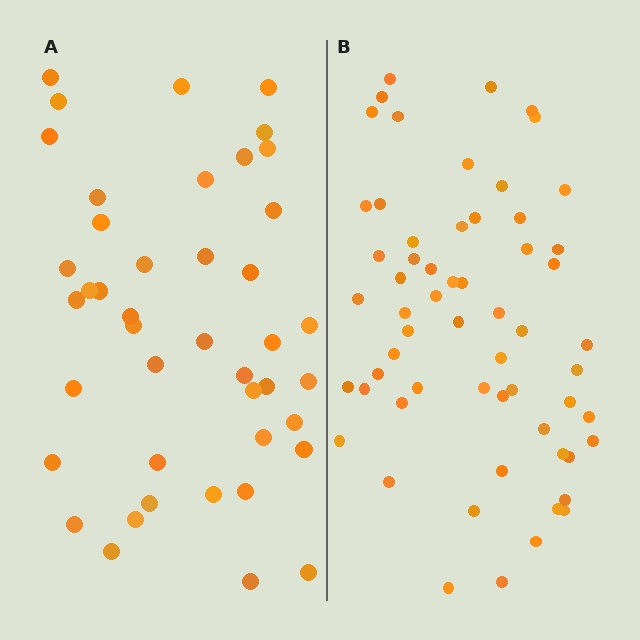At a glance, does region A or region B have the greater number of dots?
Region B (the right region) has more dots.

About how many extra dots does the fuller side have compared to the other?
Region B has approximately 15 more dots than region A.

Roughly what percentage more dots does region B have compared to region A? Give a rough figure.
About 40% more.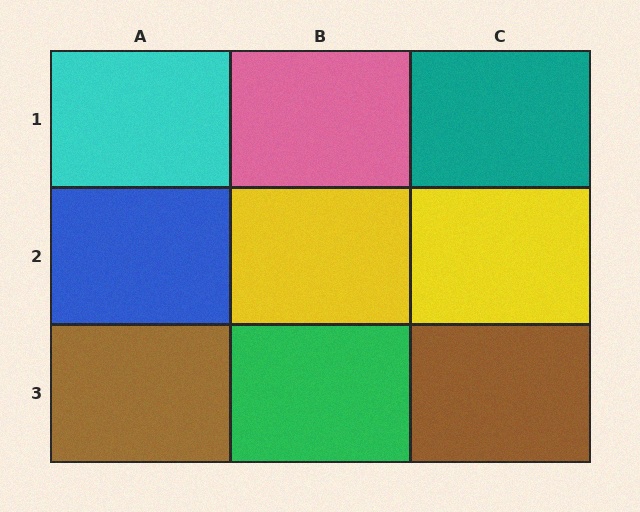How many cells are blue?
1 cell is blue.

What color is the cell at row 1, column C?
Teal.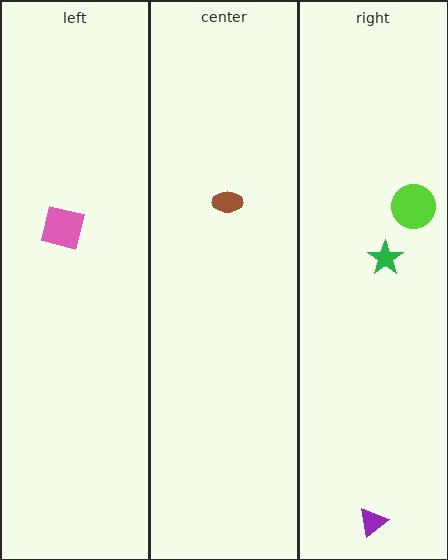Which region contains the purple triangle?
The right region.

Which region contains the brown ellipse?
The center region.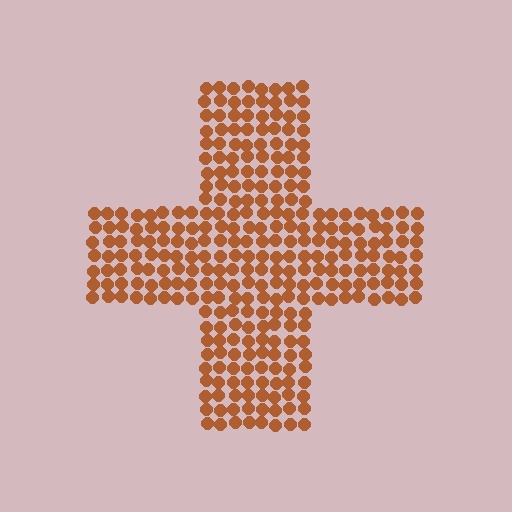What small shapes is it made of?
It is made of small circles.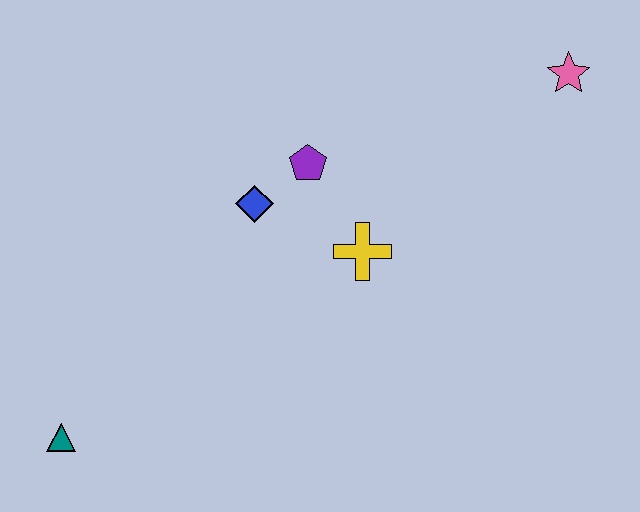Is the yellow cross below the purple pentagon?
Yes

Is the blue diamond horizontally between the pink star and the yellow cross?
No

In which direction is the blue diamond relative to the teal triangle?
The blue diamond is above the teal triangle.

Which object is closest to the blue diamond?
The purple pentagon is closest to the blue diamond.